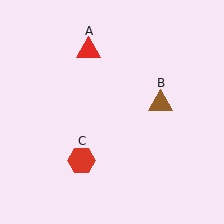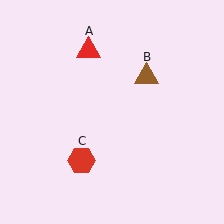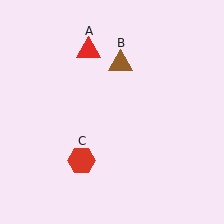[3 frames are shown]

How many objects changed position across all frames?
1 object changed position: brown triangle (object B).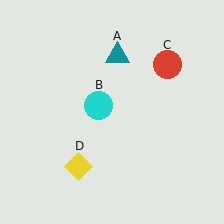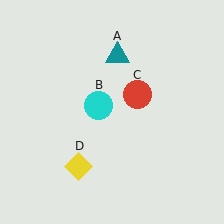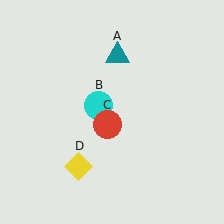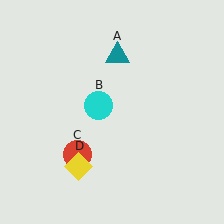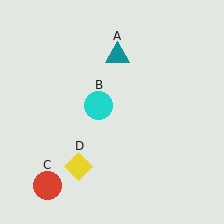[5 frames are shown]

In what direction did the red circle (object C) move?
The red circle (object C) moved down and to the left.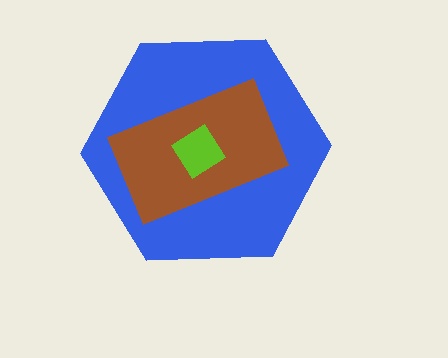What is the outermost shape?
The blue hexagon.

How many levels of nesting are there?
3.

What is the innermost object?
The lime diamond.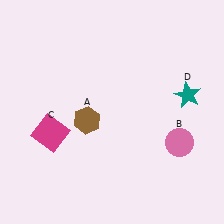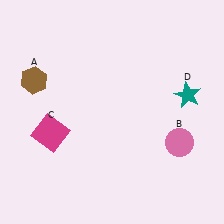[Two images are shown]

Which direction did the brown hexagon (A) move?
The brown hexagon (A) moved left.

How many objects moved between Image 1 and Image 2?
1 object moved between the two images.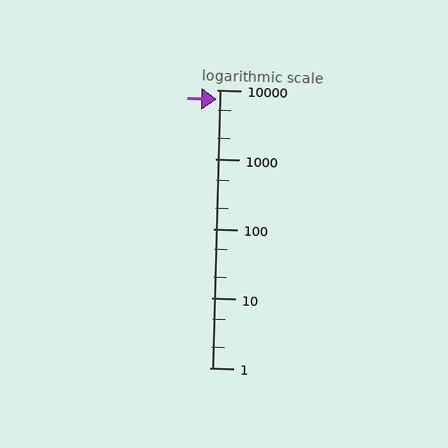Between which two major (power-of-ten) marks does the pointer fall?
The pointer is between 1000 and 10000.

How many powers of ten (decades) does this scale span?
The scale spans 4 decades, from 1 to 10000.